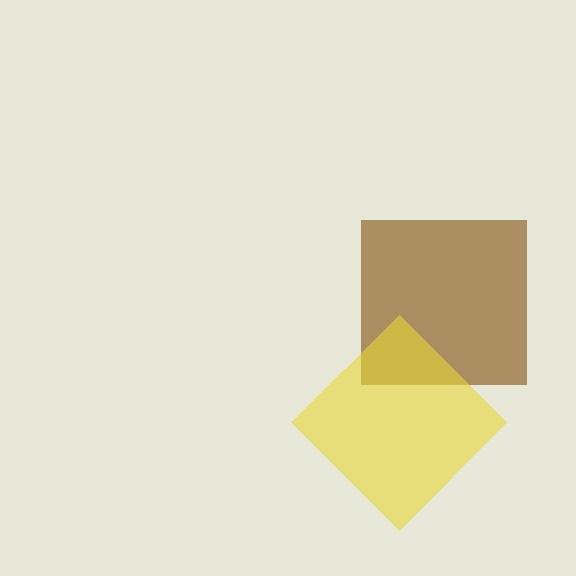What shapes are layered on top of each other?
The layered shapes are: a brown square, a yellow diamond.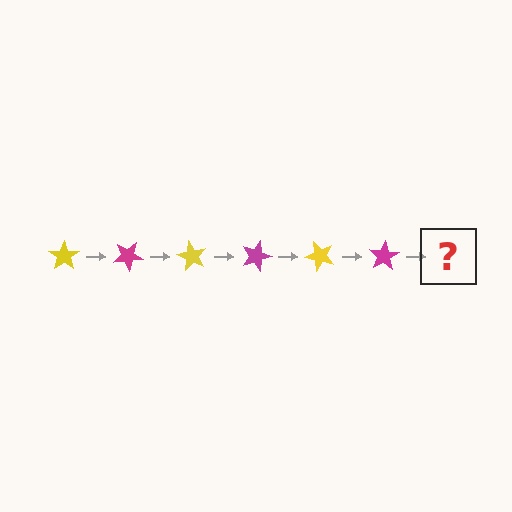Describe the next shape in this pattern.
It should be a yellow star, rotated 180 degrees from the start.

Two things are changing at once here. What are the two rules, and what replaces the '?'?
The two rules are that it rotates 30 degrees each step and the color cycles through yellow and magenta. The '?' should be a yellow star, rotated 180 degrees from the start.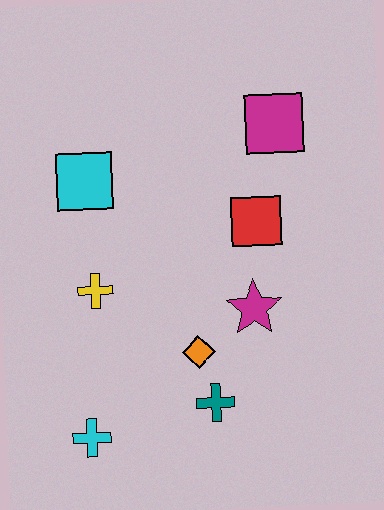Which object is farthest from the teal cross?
The magenta square is farthest from the teal cross.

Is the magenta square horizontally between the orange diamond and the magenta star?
No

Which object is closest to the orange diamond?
The teal cross is closest to the orange diamond.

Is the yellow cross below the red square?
Yes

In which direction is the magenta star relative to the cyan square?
The magenta star is to the right of the cyan square.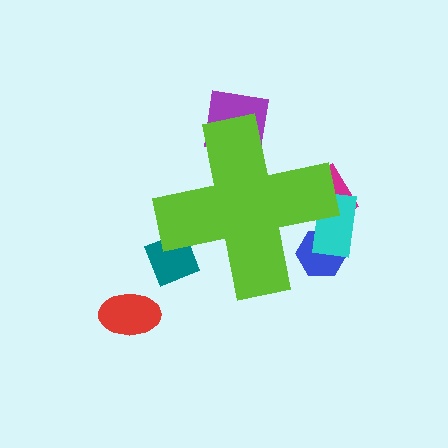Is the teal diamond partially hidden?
Yes, the teal diamond is partially hidden behind the lime cross.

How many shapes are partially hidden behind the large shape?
5 shapes are partially hidden.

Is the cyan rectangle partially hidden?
Yes, the cyan rectangle is partially hidden behind the lime cross.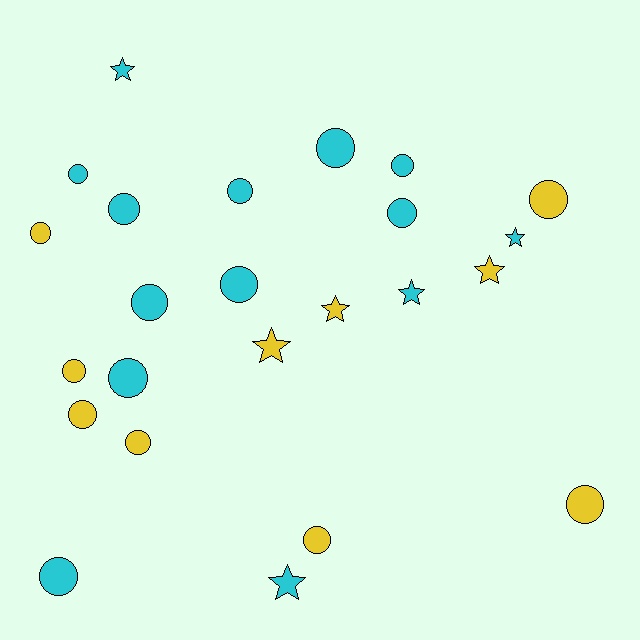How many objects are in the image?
There are 24 objects.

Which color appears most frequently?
Cyan, with 14 objects.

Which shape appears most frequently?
Circle, with 17 objects.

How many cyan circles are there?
There are 10 cyan circles.